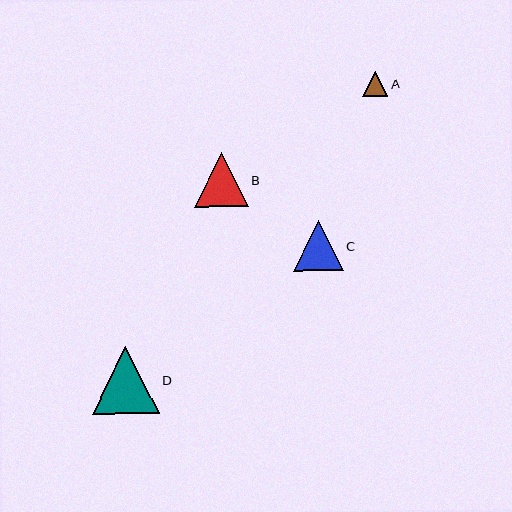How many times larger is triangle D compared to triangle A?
Triangle D is approximately 2.6 times the size of triangle A.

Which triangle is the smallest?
Triangle A is the smallest with a size of approximately 25 pixels.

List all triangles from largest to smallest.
From largest to smallest: D, B, C, A.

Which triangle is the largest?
Triangle D is the largest with a size of approximately 67 pixels.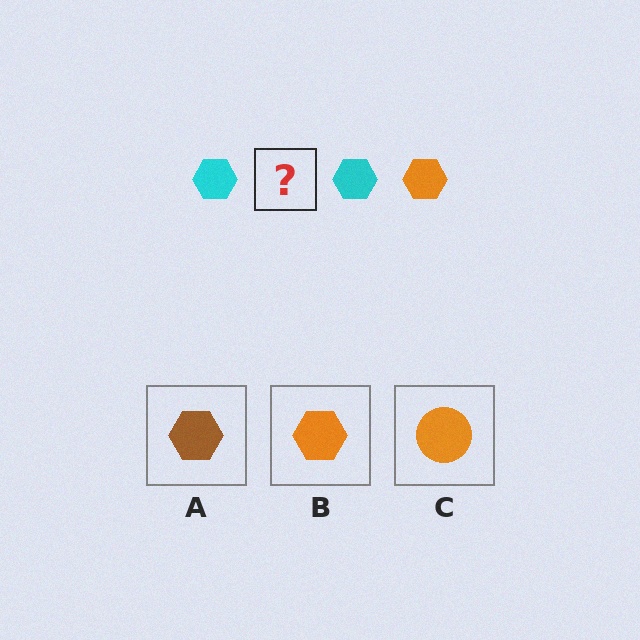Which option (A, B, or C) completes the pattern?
B.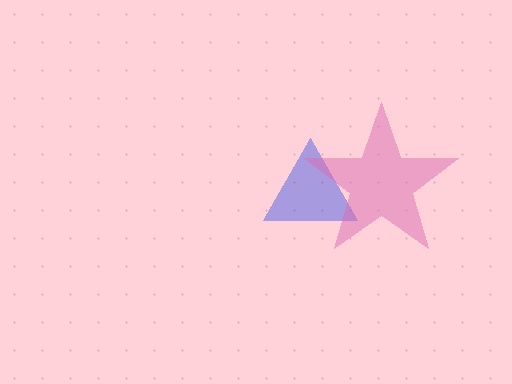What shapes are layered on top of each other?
The layered shapes are: a blue triangle, a pink star.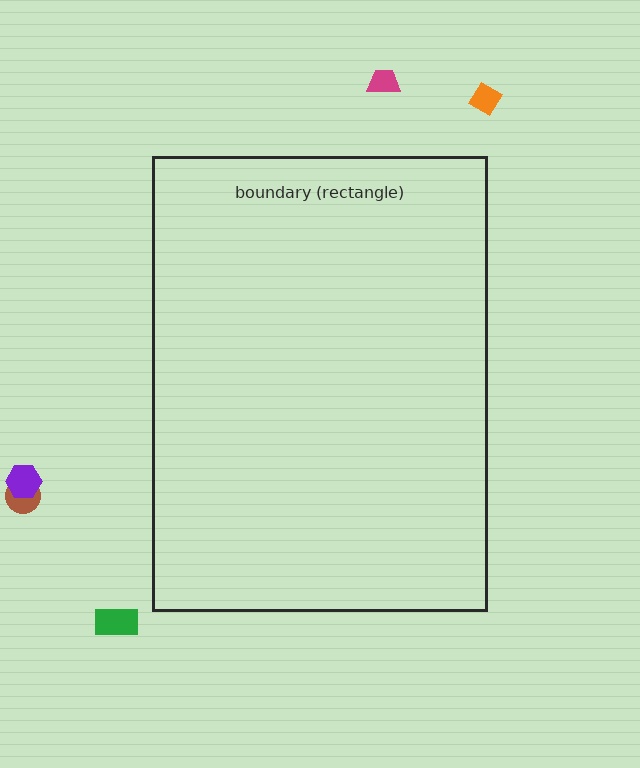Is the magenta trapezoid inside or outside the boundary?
Outside.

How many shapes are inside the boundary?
0 inside, 5 outside.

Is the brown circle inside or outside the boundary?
Outside.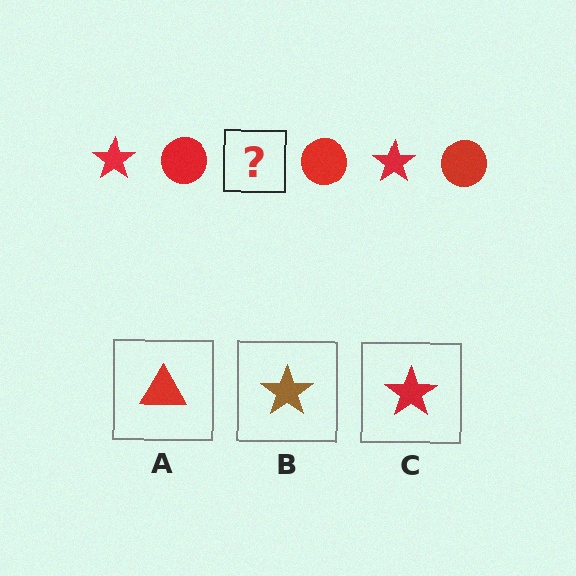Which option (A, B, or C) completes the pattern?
C.